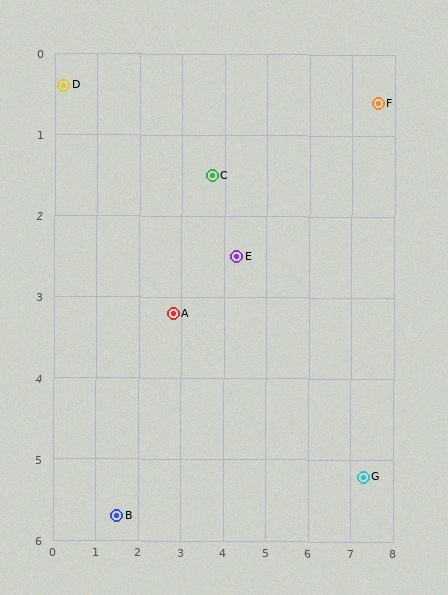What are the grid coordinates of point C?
Point C is at approximately (3.7, 1.5).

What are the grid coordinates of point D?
Point D is at approximately (0.2, 0.4).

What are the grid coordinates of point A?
Point A is at approximately (2.8, 3.2).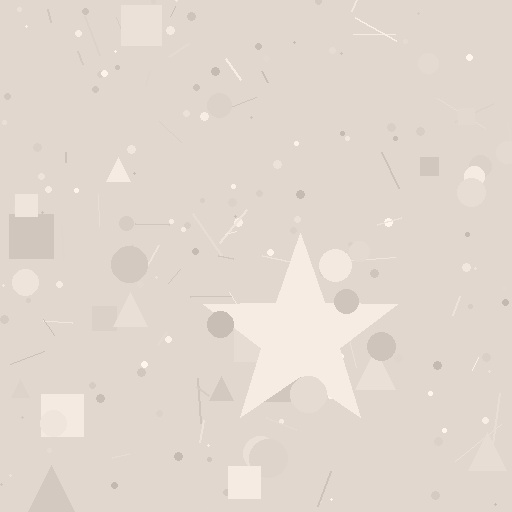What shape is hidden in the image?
A star is hidden in the image.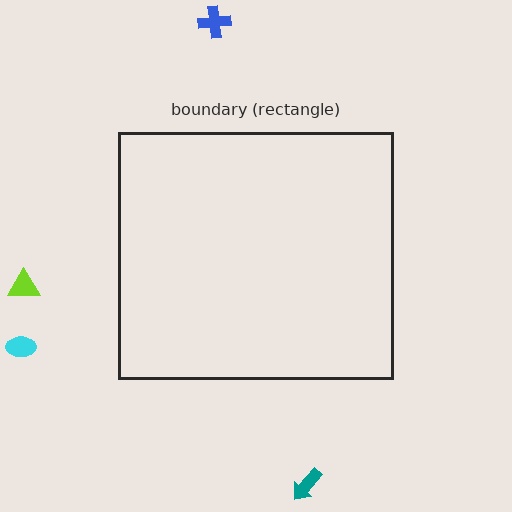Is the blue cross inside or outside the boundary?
Outside.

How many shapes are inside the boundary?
0 inside, 4 outside.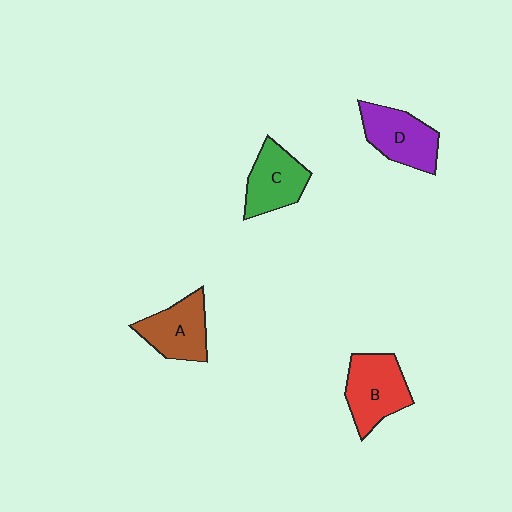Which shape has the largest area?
Shape B (red).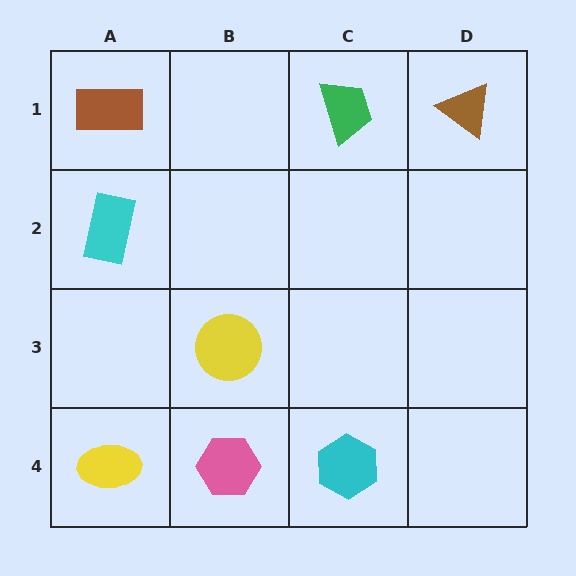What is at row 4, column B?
A pink hexagon.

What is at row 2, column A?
A cyan rectangle.